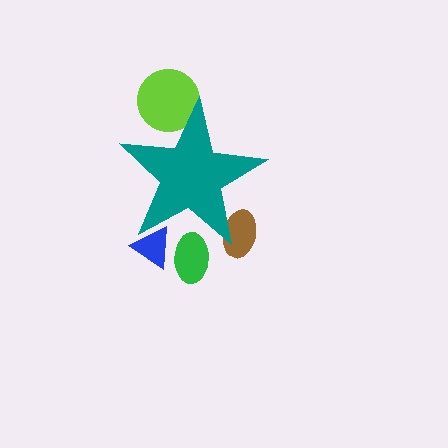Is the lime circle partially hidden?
Yes, the lime circle is partially hidden behind the teal star.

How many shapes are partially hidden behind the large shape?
4 shapes are partially hidden.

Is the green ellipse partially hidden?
Yes, the green ellipse is partially hidden behind the teal star.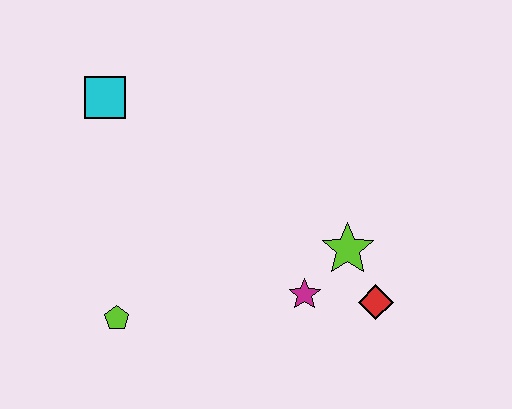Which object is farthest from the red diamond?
The cyan square is farthest from the red diamond.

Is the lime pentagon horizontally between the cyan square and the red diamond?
Yes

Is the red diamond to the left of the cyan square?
No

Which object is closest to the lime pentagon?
The magenta star is closest to the lime pentagon.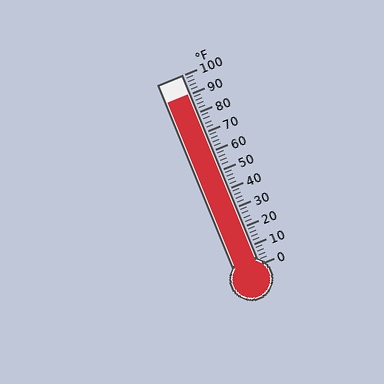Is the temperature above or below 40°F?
The temperature is above 40°F.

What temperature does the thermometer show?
The thermometer shows approximately 90°F.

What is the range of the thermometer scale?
The thermometer scale ranges from 0°F to 100°F.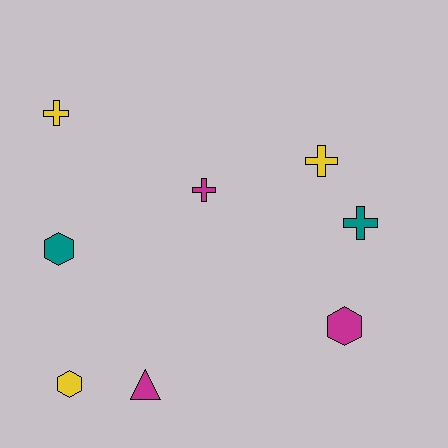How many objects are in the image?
There are 8 objects.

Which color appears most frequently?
Yellow, with 3 objects.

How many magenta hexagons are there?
There is 1 magenta hexagon.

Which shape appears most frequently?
Cross, with 4 objects.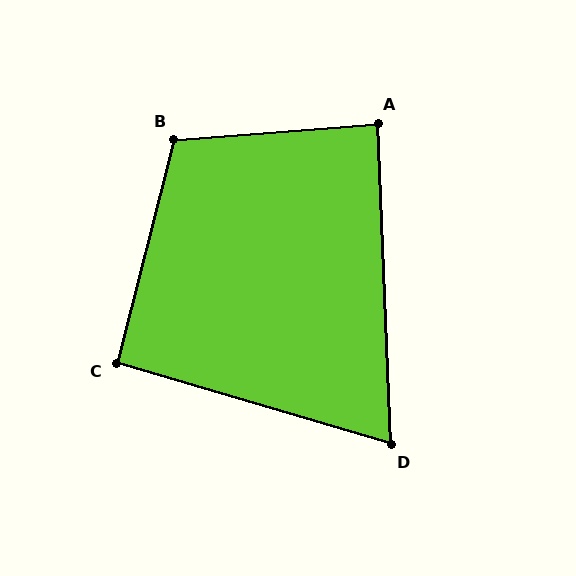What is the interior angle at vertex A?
Approximately 88 degrees (approximately right).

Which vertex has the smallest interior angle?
D, at approximately 71 degrees.